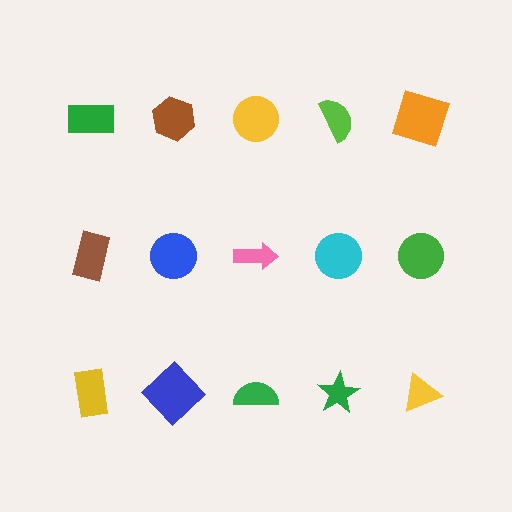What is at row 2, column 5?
A green circle.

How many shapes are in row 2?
5 shapes.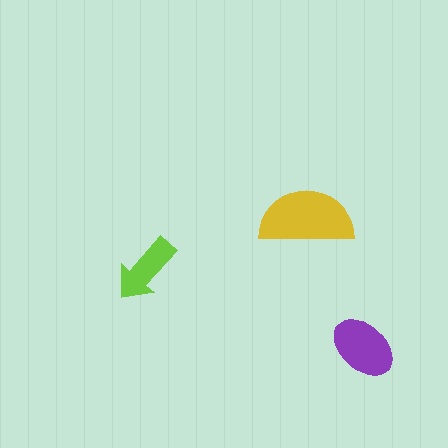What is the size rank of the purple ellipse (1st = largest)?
2nd.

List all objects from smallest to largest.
The lime arrow, the purple ellipse, the yellow semicircle.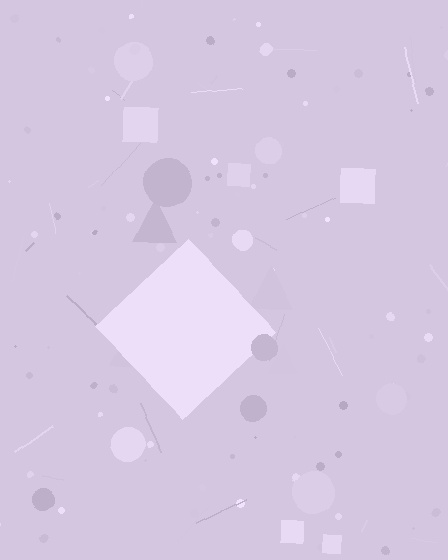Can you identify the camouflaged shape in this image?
The camouflaged shape is a diamond.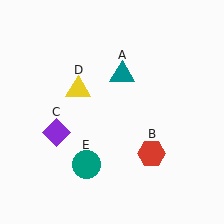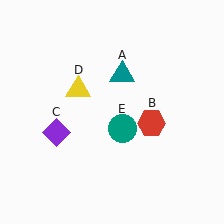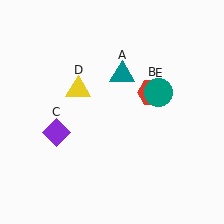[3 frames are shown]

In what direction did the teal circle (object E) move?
The teal circle (object E) moved up and to the right.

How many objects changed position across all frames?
2 objects changed position: red hexagon (object B), teal circle (object E).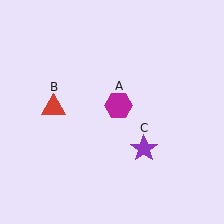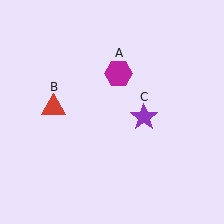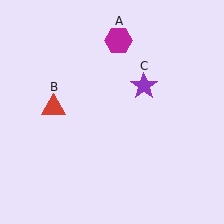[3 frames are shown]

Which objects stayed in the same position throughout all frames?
Red triangle (object B) remained stationary.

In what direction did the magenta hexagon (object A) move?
The magenta hexagon (object A) moved up.